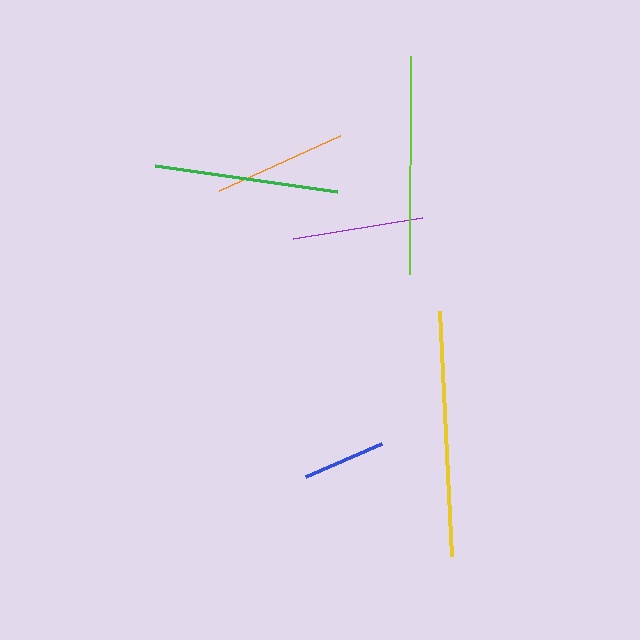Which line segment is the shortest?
The blue line is the shortest at approximately 83 pixels.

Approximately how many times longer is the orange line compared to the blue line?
The orange line is approximately 1.6 times the length of the blue line.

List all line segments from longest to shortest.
From longest to shortest: yellow, lime, green, orange, purple, blue.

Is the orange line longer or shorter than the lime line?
The lime line is longer than the orange line.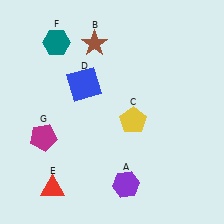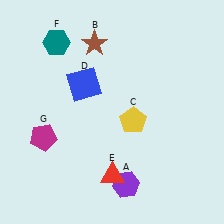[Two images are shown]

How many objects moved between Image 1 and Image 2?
1 object moved between the two images.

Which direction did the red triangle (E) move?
The red triangle (E) moved right.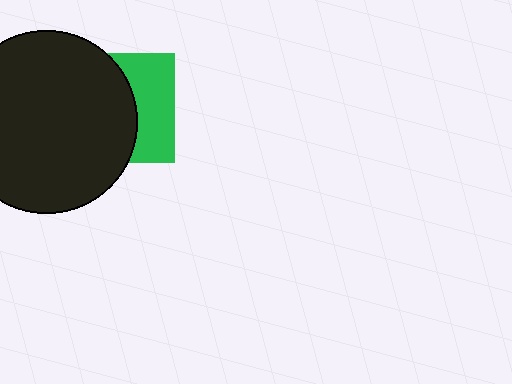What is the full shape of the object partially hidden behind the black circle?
The partially hidden object is a green square.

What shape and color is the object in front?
The object in front is a black circle.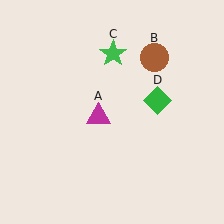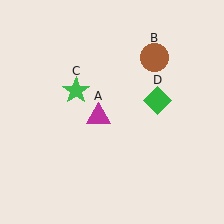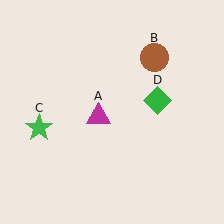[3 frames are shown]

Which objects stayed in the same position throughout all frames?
Magenta triangle (object A) and brown circle (object B) and green diamond (object D) remained stationary.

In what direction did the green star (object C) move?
The green star (object C) moved down and to the left.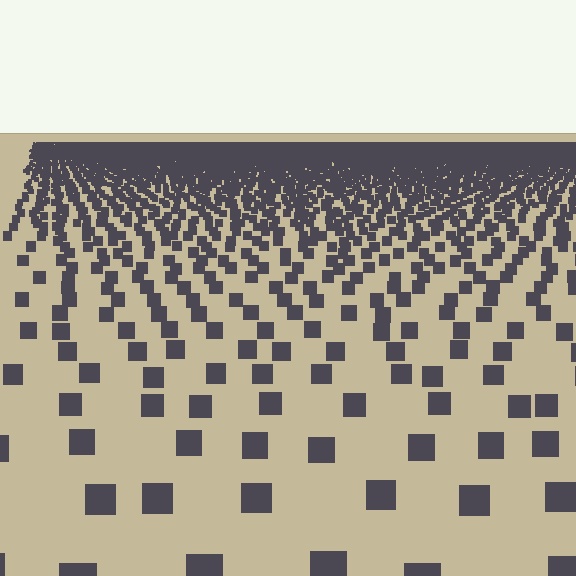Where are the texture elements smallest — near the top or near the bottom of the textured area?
Near the top.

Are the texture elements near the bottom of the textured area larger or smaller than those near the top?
Larger. Near the bottom, elements are closer to the viewer and appear at a bigger on-screen size.